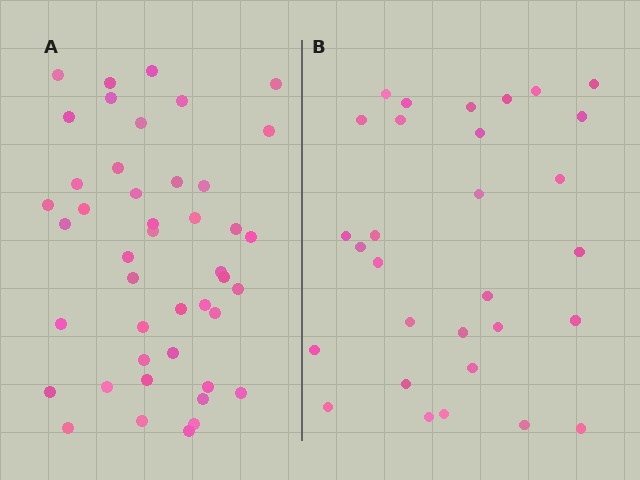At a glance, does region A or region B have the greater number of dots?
Region A (the left region) has more dots.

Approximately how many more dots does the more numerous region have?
Region A has approximately 15 more dots than region B.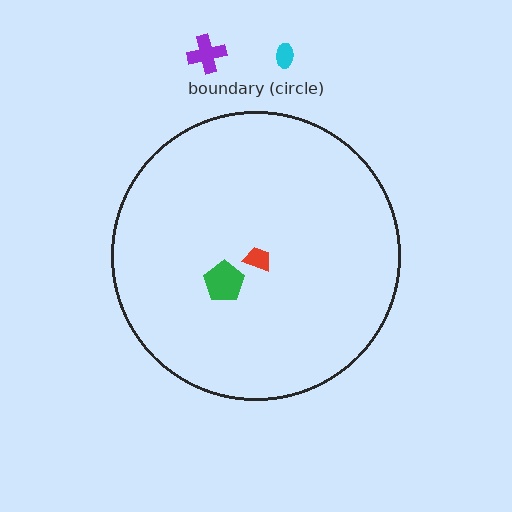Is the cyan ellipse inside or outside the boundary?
Outside.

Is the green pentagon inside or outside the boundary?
Inside.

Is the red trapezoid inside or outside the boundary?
Inside.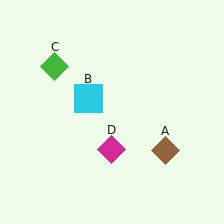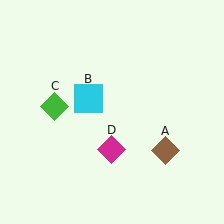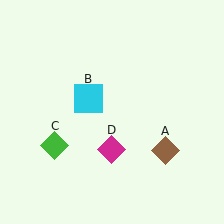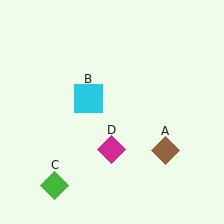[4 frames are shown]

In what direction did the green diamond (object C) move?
The green diamond (object C) moved down.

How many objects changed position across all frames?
1 object changed position: green diamond (object C).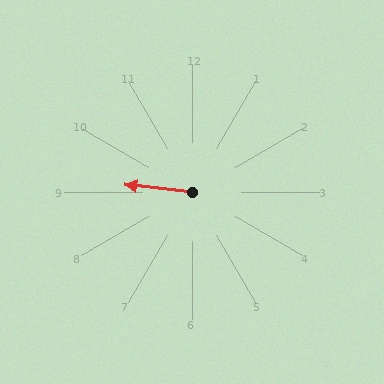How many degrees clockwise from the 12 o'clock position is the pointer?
Approximately 276 degrees.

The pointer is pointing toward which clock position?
Roughly 9 o'clock.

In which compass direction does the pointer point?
West.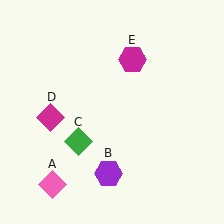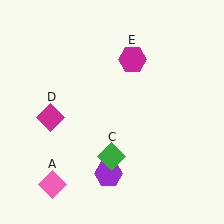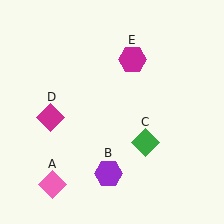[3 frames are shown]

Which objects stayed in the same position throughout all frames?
Pink diamond (object A) and purple hexagon (object B) and magenta diamond (object D) and magenta hexagon (object E) remained stationary.